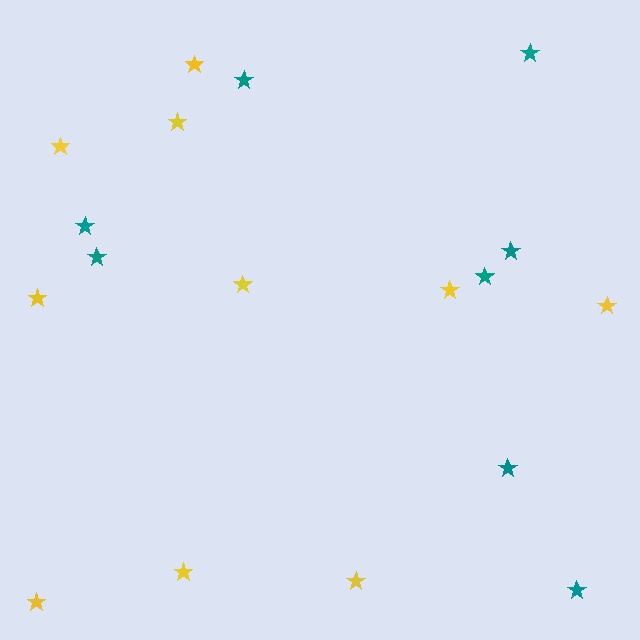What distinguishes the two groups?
There are 2 groups: one group of yellow stars (10) and one group of teal stars (8).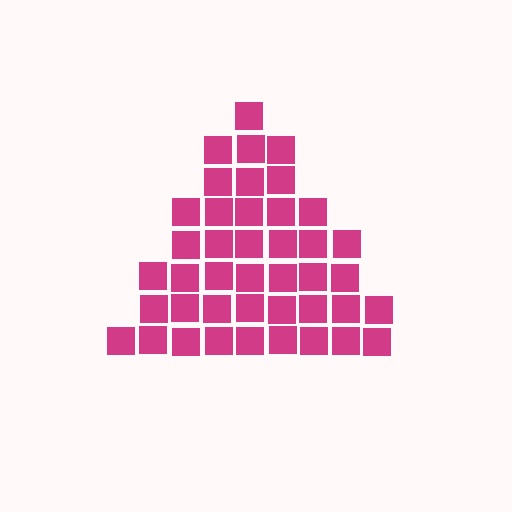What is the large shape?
The large shape is a triangle.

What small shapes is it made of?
It is made of small squares.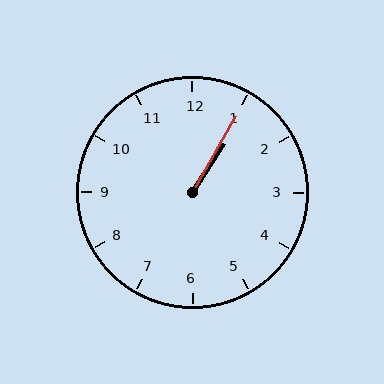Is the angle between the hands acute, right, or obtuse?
It is acute.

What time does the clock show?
1:05.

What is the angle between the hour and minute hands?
Approximately 2 degrees.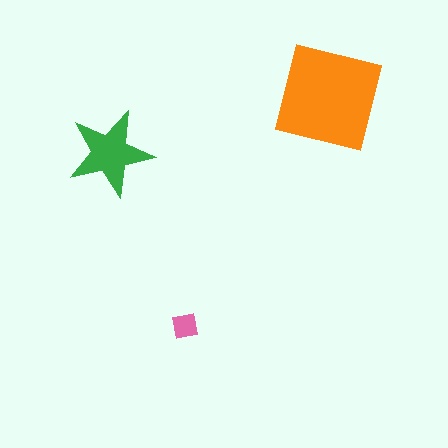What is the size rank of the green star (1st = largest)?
2nd.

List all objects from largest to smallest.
The orange square, the green star, the pink square.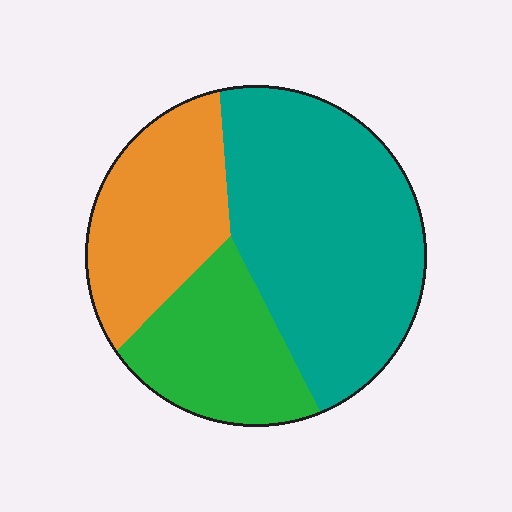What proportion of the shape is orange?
Orange takes up about one quarter (1/4) of the shape.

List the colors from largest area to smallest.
From largest to smallest: teal, orange, green.